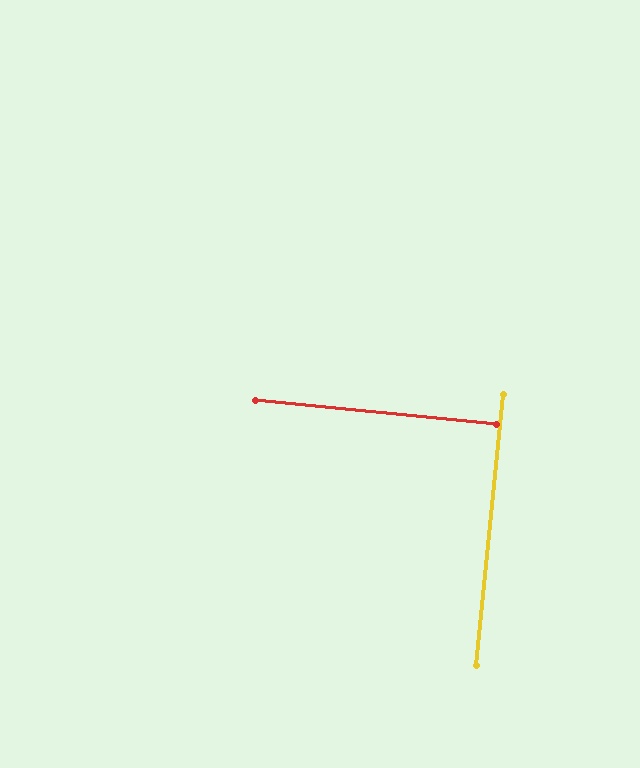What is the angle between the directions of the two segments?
Approximately 90 degrees.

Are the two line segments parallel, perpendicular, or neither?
Perpendicular — they meet at approximately 90°.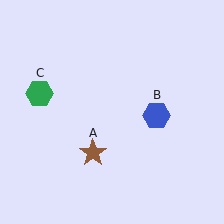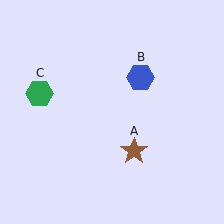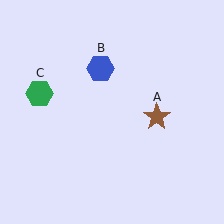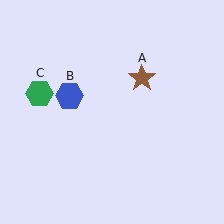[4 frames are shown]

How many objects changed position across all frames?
2 objects changed position: brown star (object A), blue hexagon (object B).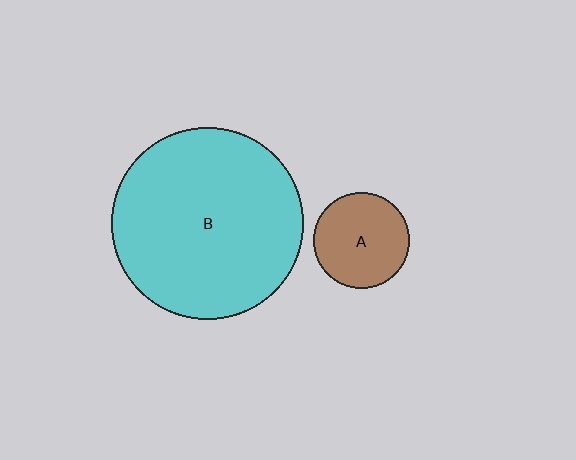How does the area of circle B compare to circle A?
Approximately 3.9 times.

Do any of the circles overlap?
No, none of the circles overlap.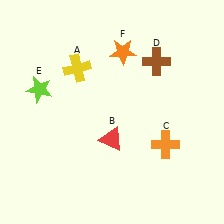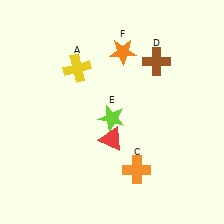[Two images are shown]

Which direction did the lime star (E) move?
The lime star (E) moved right.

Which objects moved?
The objects that moved are: the orange cross (C), the lime star (E).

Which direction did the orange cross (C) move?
The orange cross (C) moved left.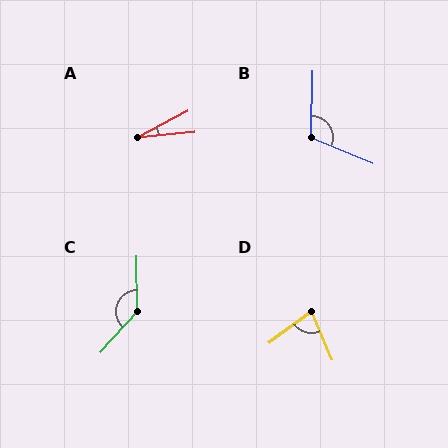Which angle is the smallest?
A, at approximately 22 degrees.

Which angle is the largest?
C, at approximately 137 degrees.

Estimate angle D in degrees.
Approximately 77 degrees.